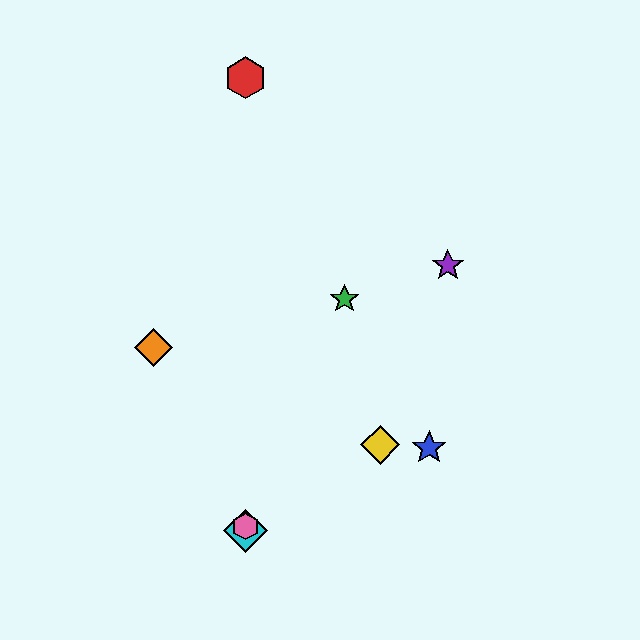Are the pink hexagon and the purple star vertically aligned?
No, the pink hexagon is at x≈246 and the purple star is at x≈448.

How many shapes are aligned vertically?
3 shapes (the red hexagon, the cyan diamond, the pink hexagon) are aligned vertically.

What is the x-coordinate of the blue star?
The blue star is at x≈429.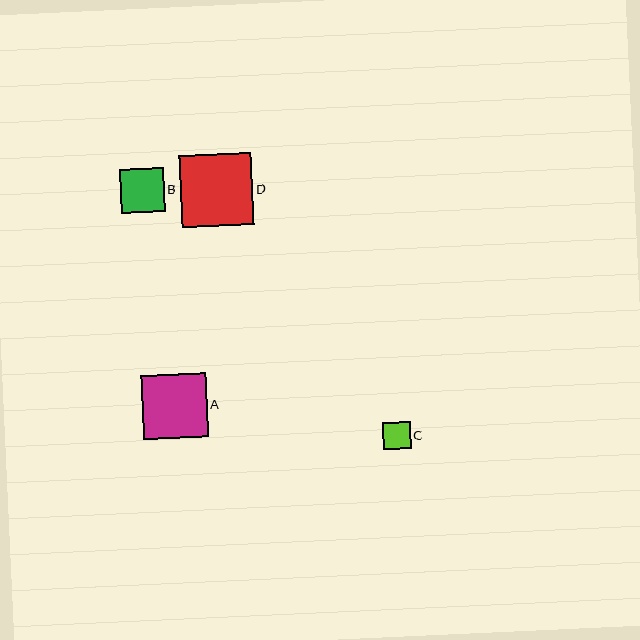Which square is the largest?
Square D is the largest with a size of approximately 73 pixels.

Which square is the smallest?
Square C is the smallest with a size of approximately 28 pixels.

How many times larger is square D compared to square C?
Square D is approximately 2.6 times the size of square C.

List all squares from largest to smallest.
From largest to smallest: D, A, B, C.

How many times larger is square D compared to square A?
Square D is approximately 1.1 times the size of square A.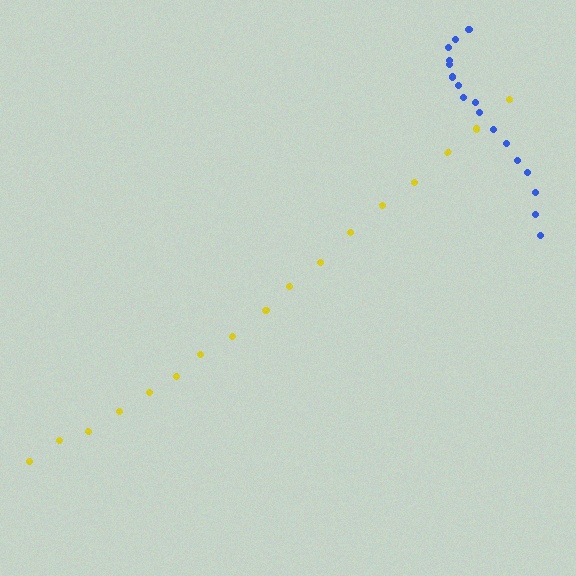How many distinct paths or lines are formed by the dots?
There are 2 distinct paths.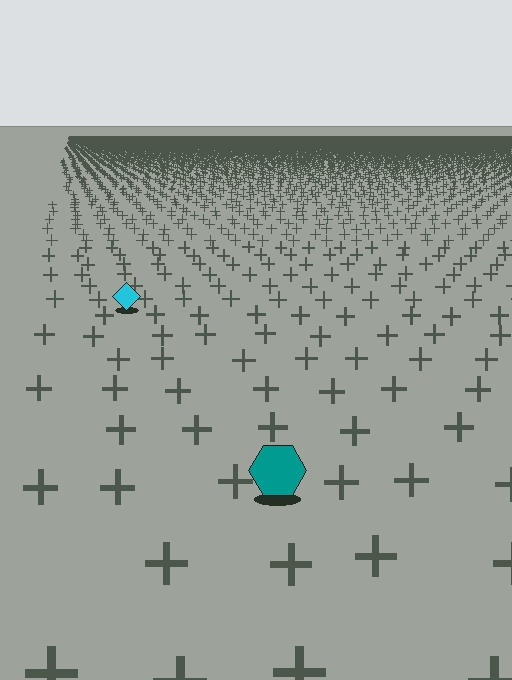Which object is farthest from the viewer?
The cyan diamond is farthest from the viewer. It appears smaller and the ground texture around it is denser.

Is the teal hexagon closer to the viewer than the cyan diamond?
Yes. The teal hexagon is closer — you can tell from the texture gradient: the ground texture is coarser near it.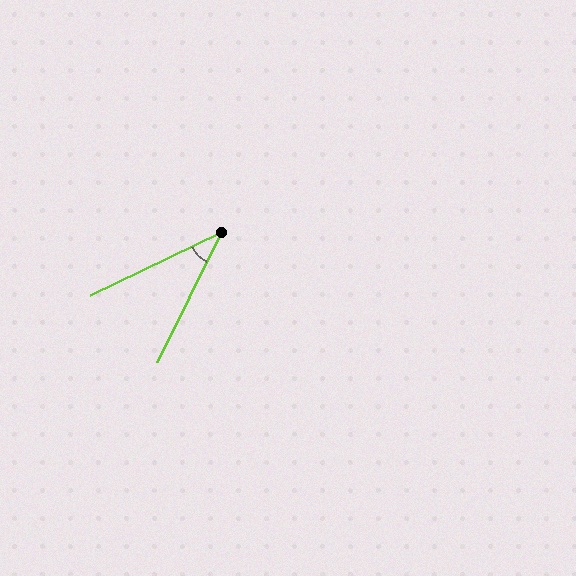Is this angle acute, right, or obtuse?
It is acute.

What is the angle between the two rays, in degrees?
Approximately 38 degrees.